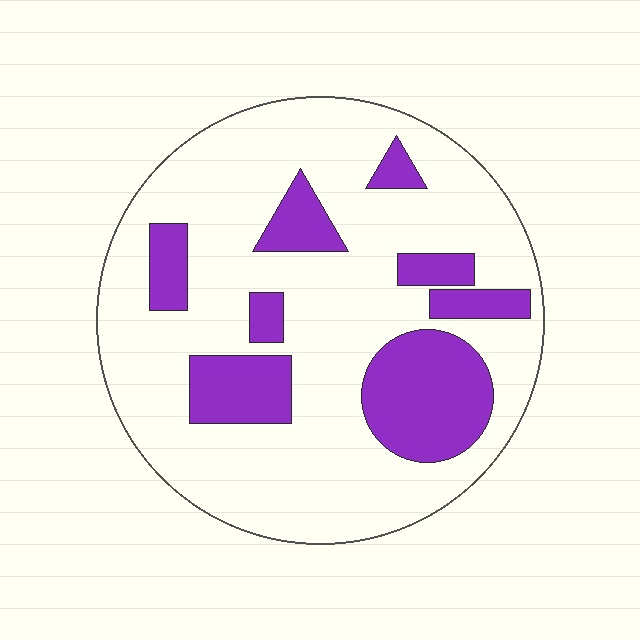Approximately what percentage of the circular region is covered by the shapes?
Approximately 25%.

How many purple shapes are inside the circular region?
8.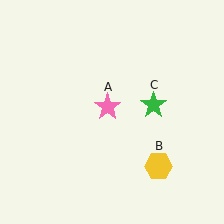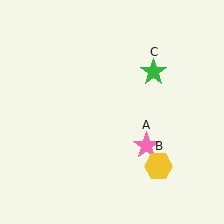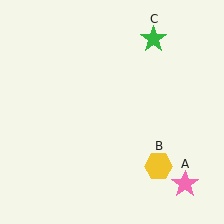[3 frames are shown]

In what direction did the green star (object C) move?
The green star (object C) moved up.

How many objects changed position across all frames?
2 objects changed position: pink star (object A), green star (object C).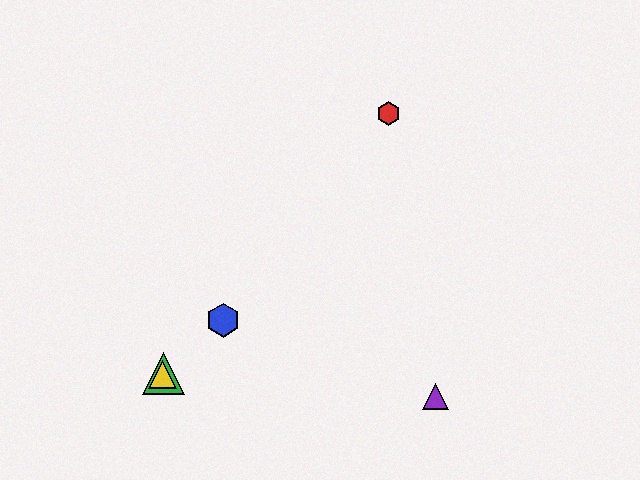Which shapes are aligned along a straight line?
The blue hexagon, the green triangle, the yellow triangle are aligned along a straight line.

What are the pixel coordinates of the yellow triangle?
The yellow triangle is at (162, 375).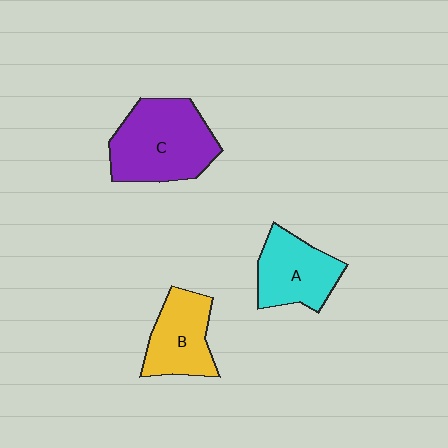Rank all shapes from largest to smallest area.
From largest to smallest: C (purple), A (cyan), B (yellow).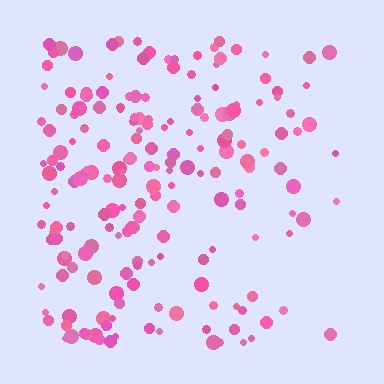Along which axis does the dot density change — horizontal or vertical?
Horizontal.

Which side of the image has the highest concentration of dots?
The left.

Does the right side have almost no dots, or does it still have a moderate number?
Still a moderate number, just noticeably fewer than the left.